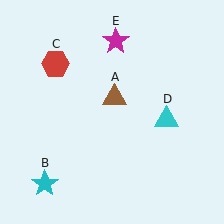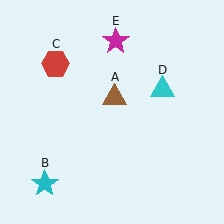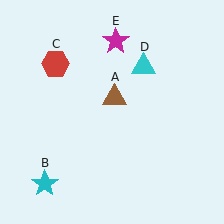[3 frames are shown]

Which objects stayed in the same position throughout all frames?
Brown triangle (object A) and cyan star (object B) and red hexagon (object C) and magenta star (object E) remained stationary.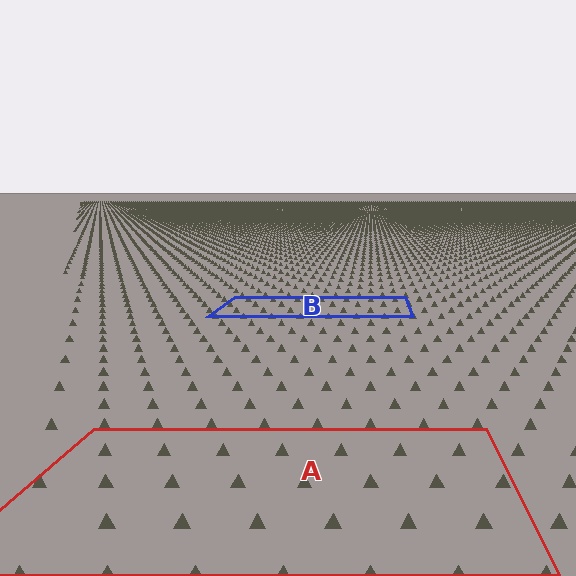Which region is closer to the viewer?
Region A is closer. The texture elements there are larger and more spread out.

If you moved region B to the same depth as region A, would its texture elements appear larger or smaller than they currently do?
They would appear larger. At a closer depth, the same texture elements are projected at a bigger on-screen size.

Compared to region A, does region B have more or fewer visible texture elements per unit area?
Region B has more texture elements per unit area — they are packed more densely because it is farther away.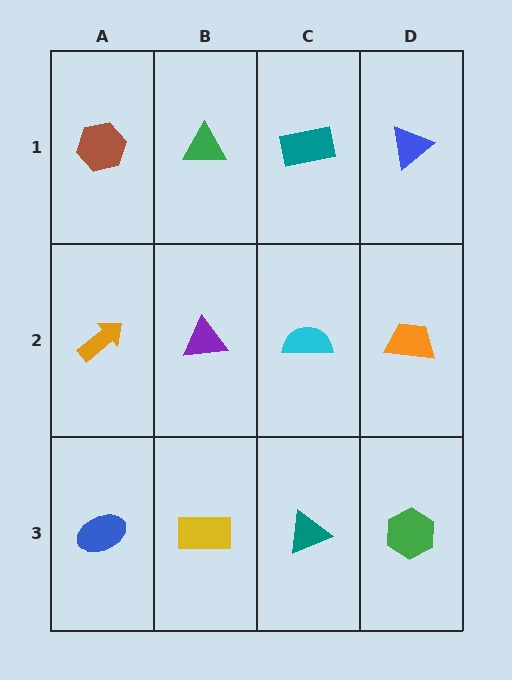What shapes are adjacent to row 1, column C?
A cyan semicircle (row 2, column C), a green triangle (row 1, column B), a blue triangle (row 1, column D).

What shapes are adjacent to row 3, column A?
An orange arrow (row 2, column A), a yellow rectangle (row 3, column B).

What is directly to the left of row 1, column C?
A green triangle.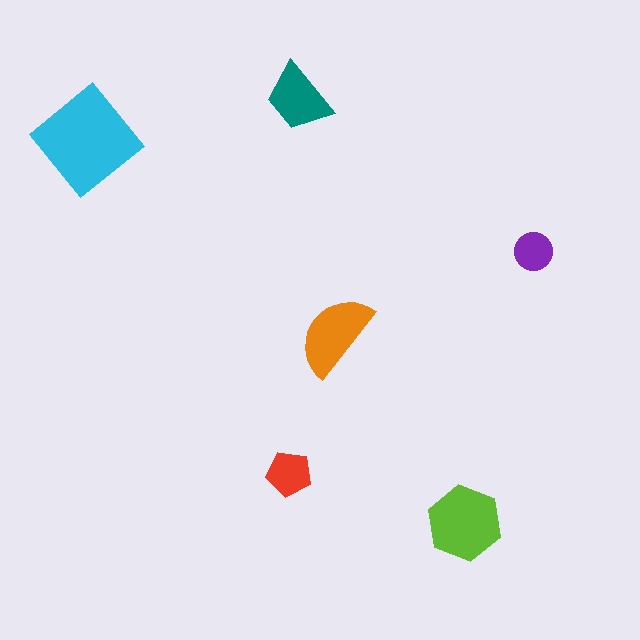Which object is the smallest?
The purple circle.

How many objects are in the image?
There are 6 objects in the image.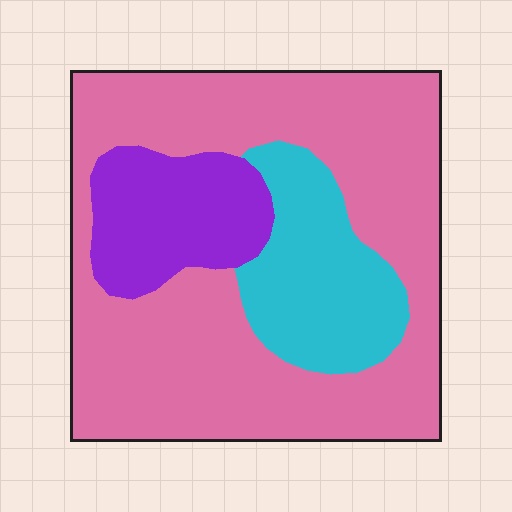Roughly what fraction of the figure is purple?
Purple covers roughly 15% of the figure.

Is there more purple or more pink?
Pink.